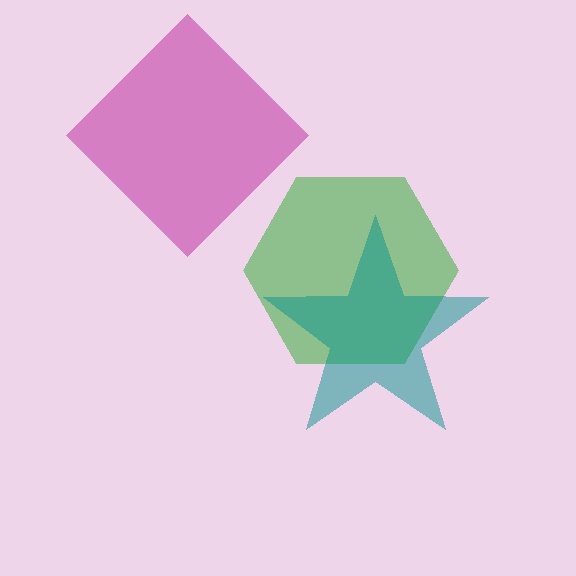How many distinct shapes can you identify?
There are 3 distinct shapes: a green hexagon, a magenta diamond, a teal star.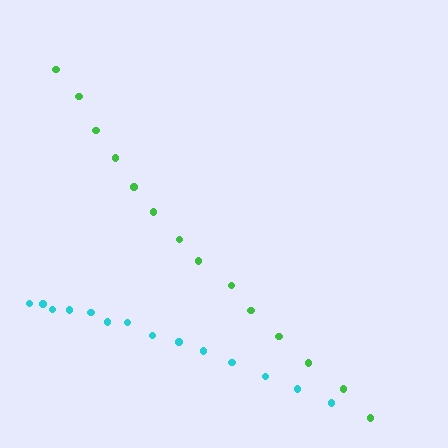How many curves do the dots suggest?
There are 2 distinct paths.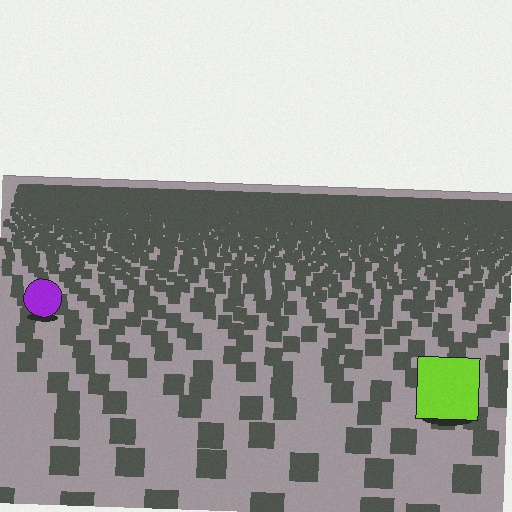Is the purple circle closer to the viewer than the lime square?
No. The lime square is closer — you can tell from the texture gradient: the ground texture is coarser near it.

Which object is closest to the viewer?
The lime square is closest. The texture marks near it are larger and more spread out.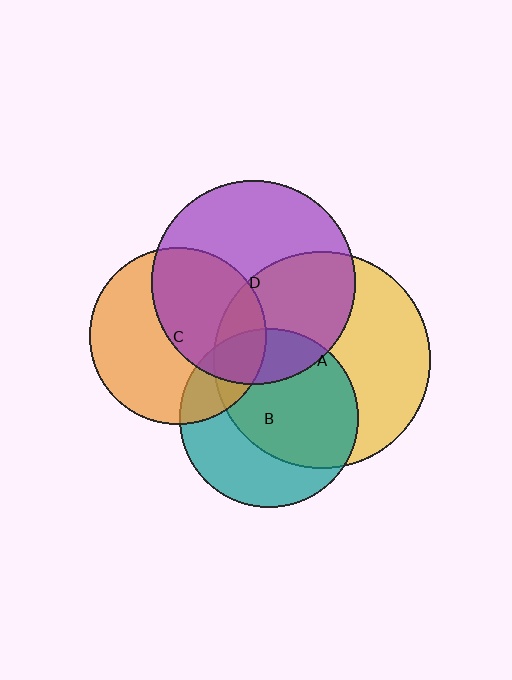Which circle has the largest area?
Circle A (yellow).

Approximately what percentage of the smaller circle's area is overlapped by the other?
Approximately 20%.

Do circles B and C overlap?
Yes.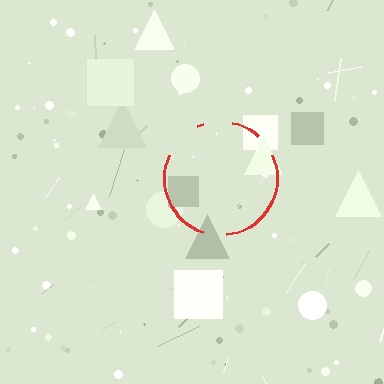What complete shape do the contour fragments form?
The contour fragments form a circle.